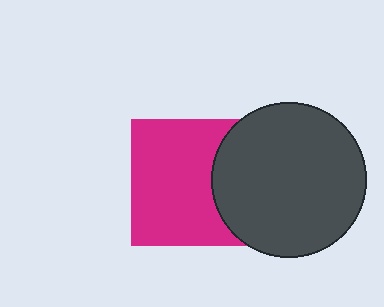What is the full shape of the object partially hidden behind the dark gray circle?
The partially hidden object is a magenta square.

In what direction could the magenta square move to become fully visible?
The magenta square could move left. That would shift it out from behind the dark gray circle entirely.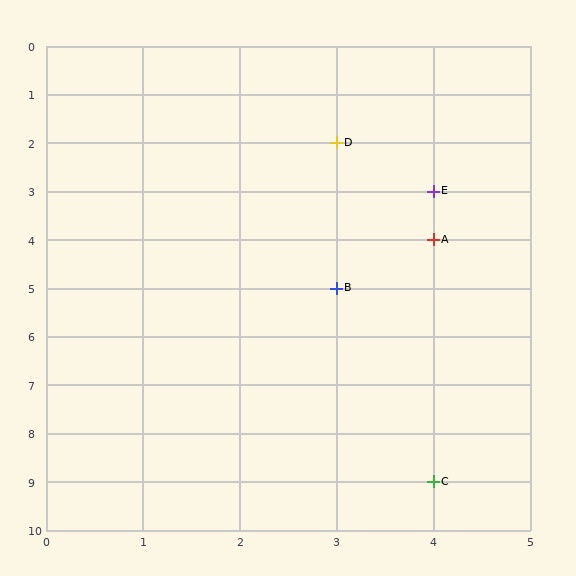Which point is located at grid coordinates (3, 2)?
Point D is at (3, 2).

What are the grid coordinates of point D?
Point D is at grid coordinates (3, 2).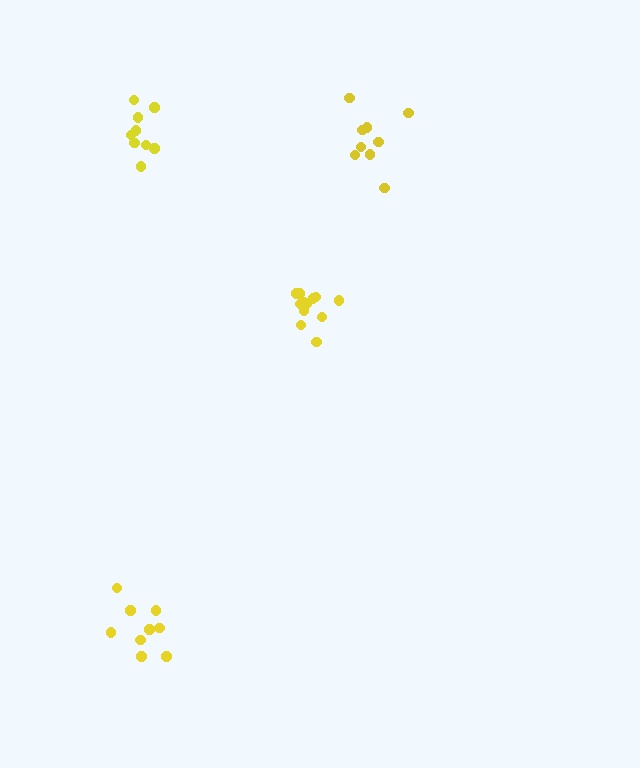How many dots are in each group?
Group 1: 12 dots, Group 2: 9 dots, Group 3: 9 dots, Group 4: 9 dots (39 total).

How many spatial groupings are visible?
There are 4 spatial groupings.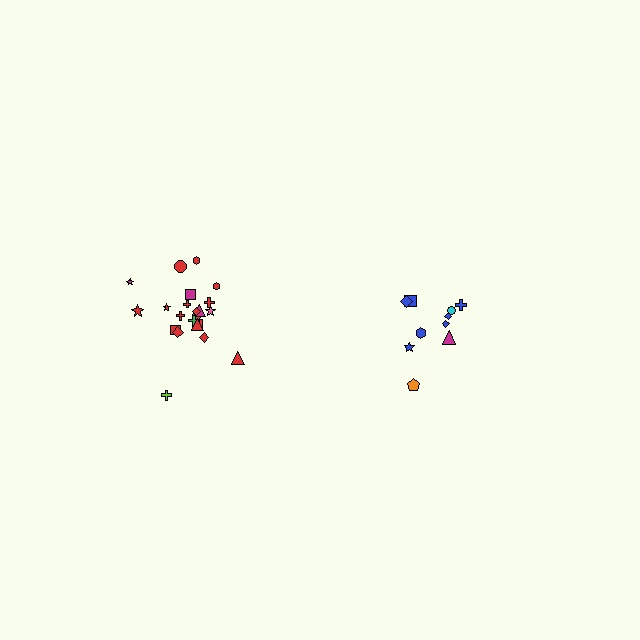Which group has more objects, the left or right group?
The left group.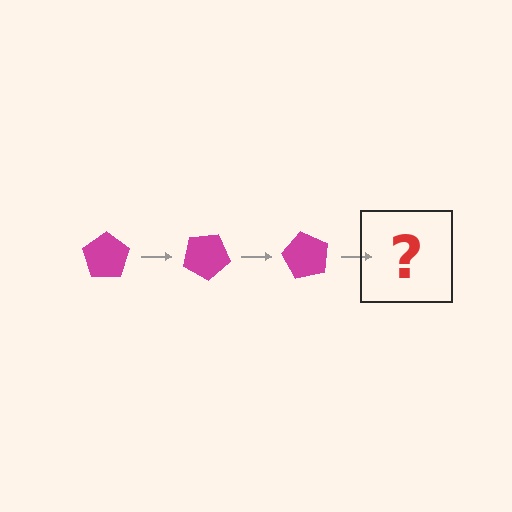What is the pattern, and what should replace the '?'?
The pattern is that the pentagon rotates 30 degrees each step. The '?' should be a magenta pentagon rotated 90 degrees.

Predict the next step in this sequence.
The next step is a magenta pentagon rotated 90 degrees.